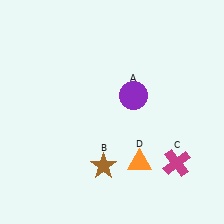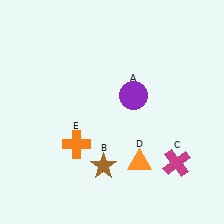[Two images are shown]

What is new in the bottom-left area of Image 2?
An orange cross (E) was added in the bottom-left area of Image 2.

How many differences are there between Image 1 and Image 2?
There is 1 difference between the two images.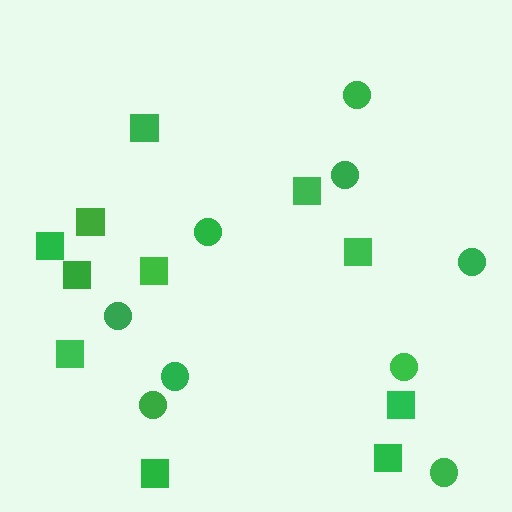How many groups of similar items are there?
There are 2 groups: one group of circles (9) and one group of squares (11).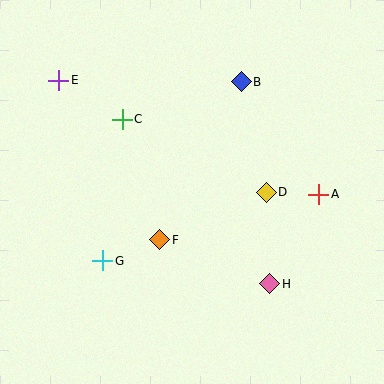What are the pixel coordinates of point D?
Point D is at (266, 192).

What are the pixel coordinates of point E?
Point E is at (59, 80).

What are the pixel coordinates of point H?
Point H is at (270, 284).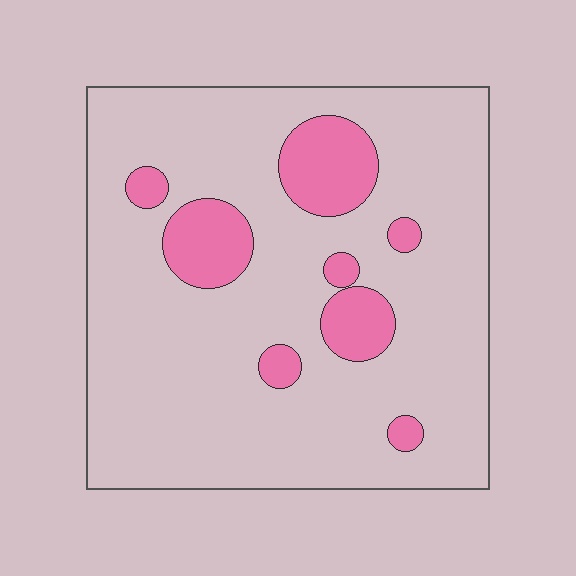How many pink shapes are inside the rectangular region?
8.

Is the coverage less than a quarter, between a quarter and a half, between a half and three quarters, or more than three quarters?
Less than a quarter.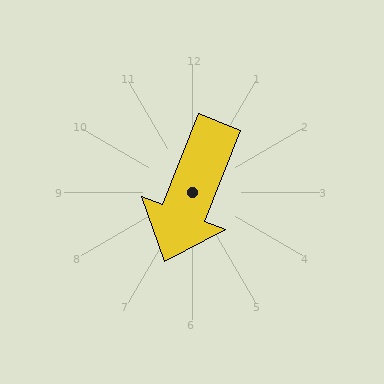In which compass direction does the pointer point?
South.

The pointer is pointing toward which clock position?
Roughly 7 o'clock.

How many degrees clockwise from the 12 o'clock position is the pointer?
Approximately 202 degrees.